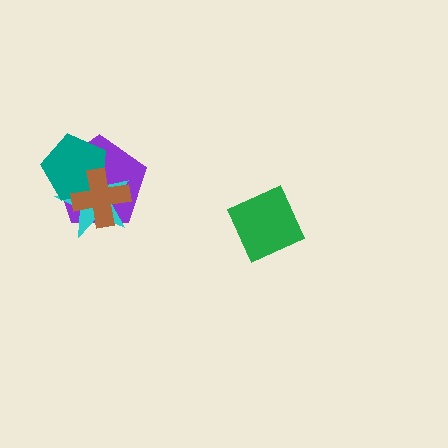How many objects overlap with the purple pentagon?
3 objects overlap with the purple pentagon.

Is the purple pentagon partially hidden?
Yes, it is partially covered by another shape.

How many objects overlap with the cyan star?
3 objects overlap with the cyan star.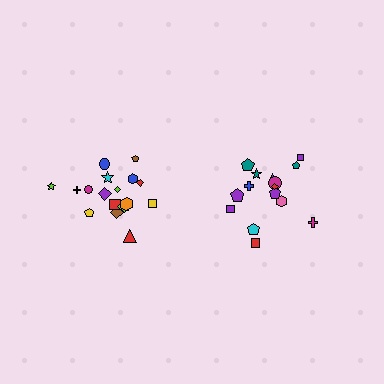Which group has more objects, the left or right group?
The left group.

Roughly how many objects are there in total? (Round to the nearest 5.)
Roughly 35 objects in total.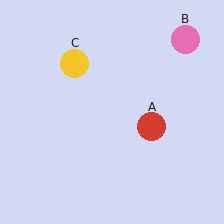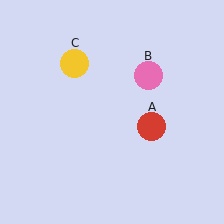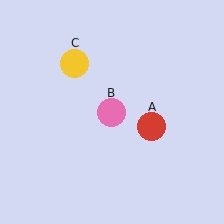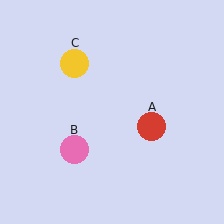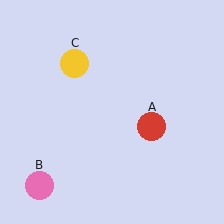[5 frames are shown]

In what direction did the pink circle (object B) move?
The pink circle (object B) moved down and to the left.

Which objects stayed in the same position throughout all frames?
Red circle (object A) and yellow circle (object C) remained stationary.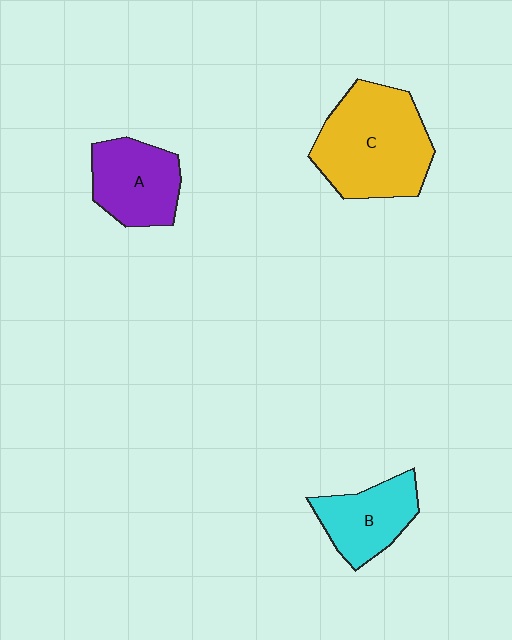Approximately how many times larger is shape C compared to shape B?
Approximately 1.8 times.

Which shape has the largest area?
Shape C (yellow).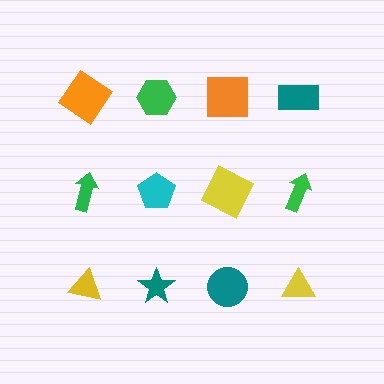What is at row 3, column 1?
A yellow triangle.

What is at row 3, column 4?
A yellow triangle.